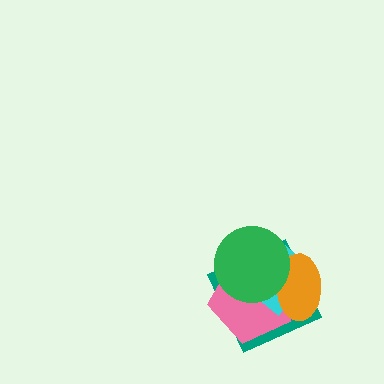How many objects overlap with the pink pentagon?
4 objects overlap with the pink pentagon.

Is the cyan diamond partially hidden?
Yes, it is partially covered by another shape.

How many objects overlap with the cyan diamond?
4 objects overlap with the cyan diamond.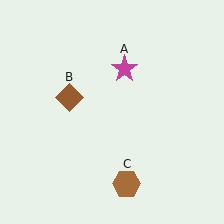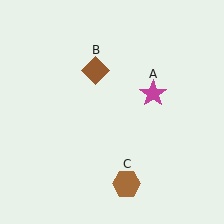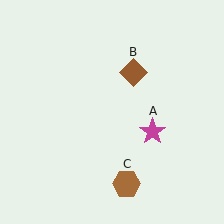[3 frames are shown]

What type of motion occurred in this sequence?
The magenta star (object A), brown diamond (object B) rotated clockwise around the center of the scene.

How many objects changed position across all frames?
2 objects changed position: magenta star (object A), brown diamond (object B).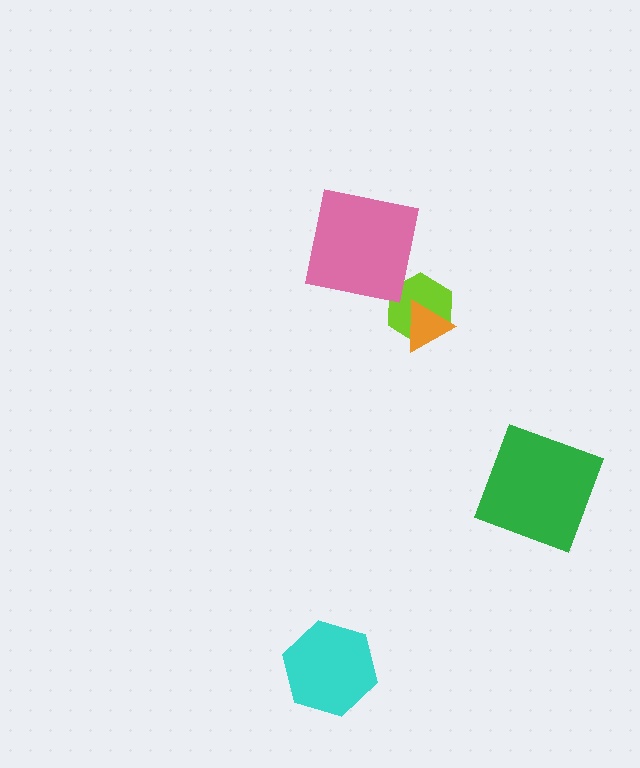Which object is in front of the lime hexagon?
The orange triangle is in front of the lime hexagon.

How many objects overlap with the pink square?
0 objects overlap with the pink square.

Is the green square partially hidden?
No, no other shape covers it.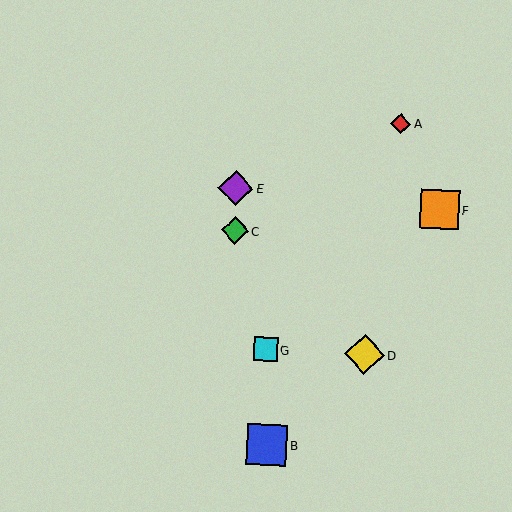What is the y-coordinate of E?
Object E is at y≈188.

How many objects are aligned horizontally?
2 objects (D, G) are aligned horizontally.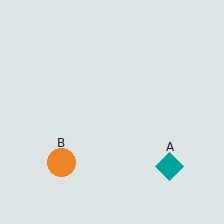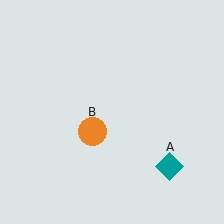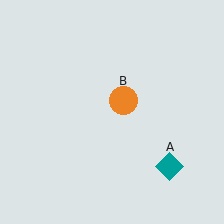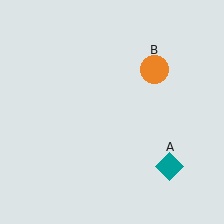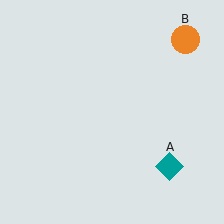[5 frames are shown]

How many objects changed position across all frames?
1 object changed position: orange circle (object B).